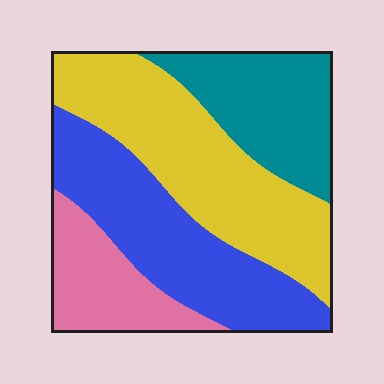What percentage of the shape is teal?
Teal takes up about one fifth (1/5) of the shape.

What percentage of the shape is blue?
Blue takes up about one third (1/3) of the shape.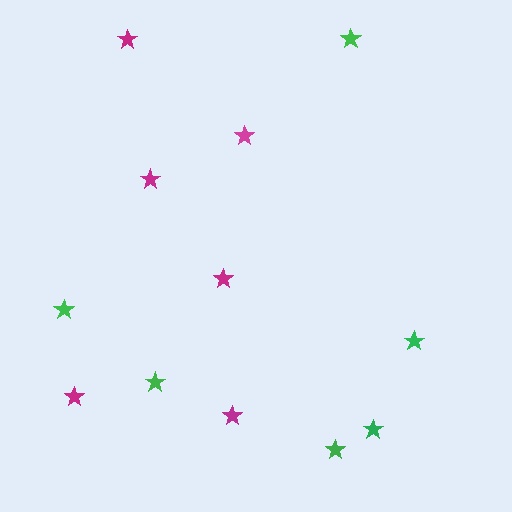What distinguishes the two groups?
There are 2 groups: one group of green stars (6) and one group of magenta stars (6).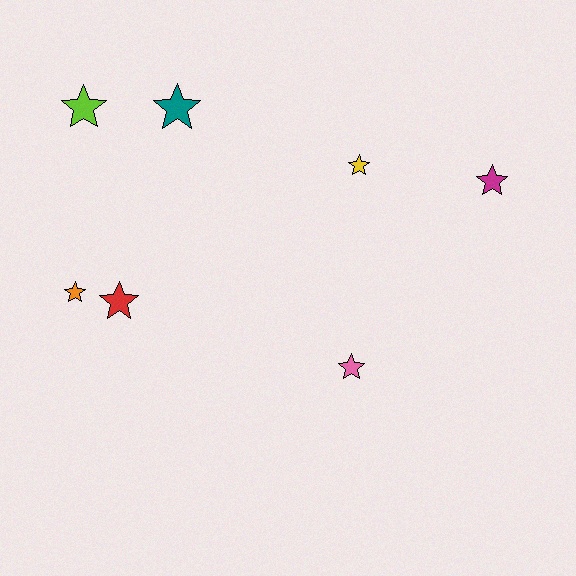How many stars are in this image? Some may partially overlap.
There are 7 stars.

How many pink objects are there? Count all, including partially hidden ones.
There is 1 pink object.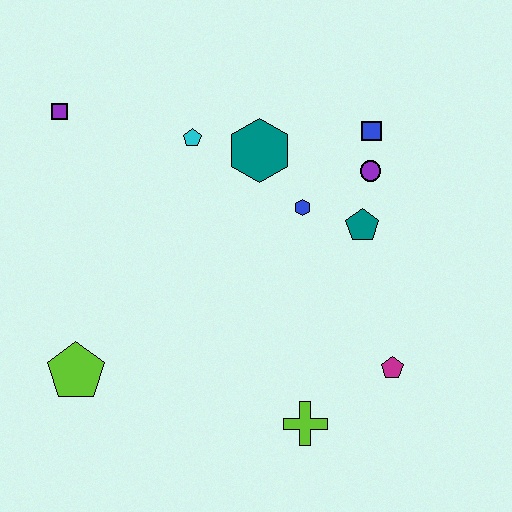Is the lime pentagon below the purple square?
Yes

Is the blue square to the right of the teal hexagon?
Yes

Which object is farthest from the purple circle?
The lime pentagon is farthest from the purple circle.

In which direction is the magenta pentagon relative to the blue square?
The magenta pentagon is below the blue square.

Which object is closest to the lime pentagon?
The lime cross is closest to the lime pentagon.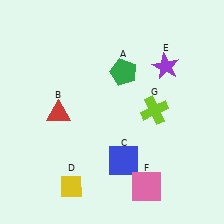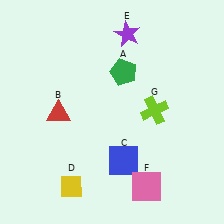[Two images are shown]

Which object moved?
The purple star (E) moved left.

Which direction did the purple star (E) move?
The purple star (E) moved left.